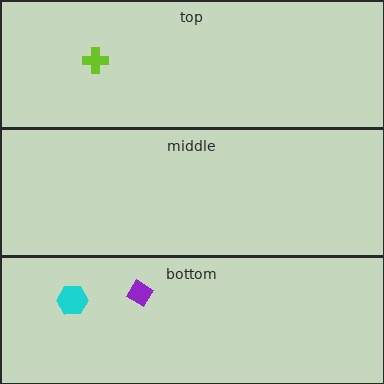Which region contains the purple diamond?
The bottom region.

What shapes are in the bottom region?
The cyan hexagon, the purple diamond.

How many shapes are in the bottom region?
2.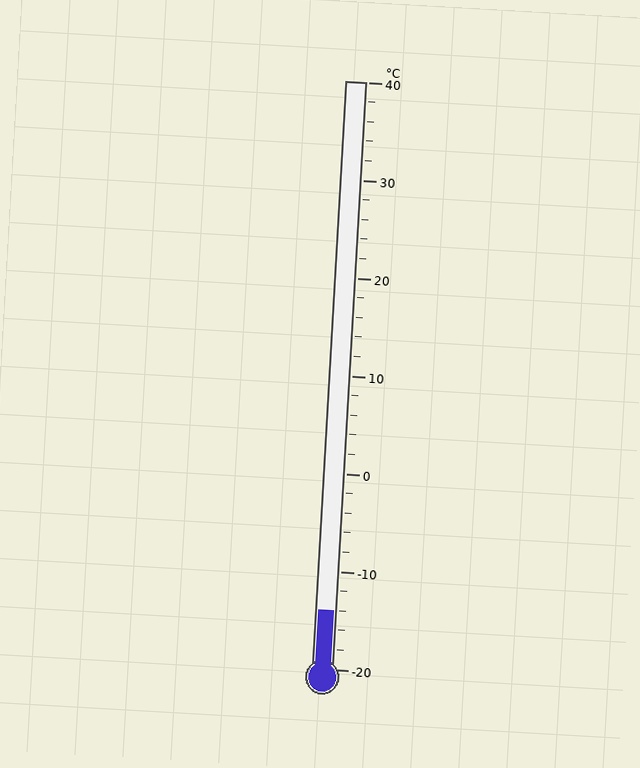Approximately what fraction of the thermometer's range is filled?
The thermometer is filled to approximately 10% of its range.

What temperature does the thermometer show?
The thermometer shows approximately -14°C.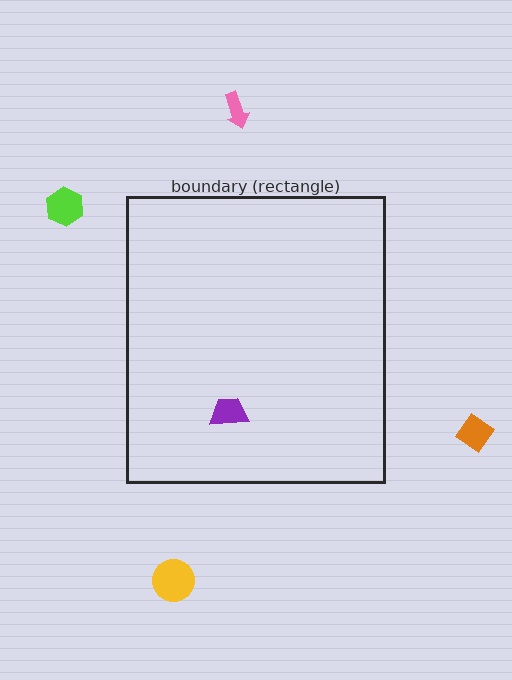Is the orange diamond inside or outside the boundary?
Outside.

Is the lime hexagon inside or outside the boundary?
Outside.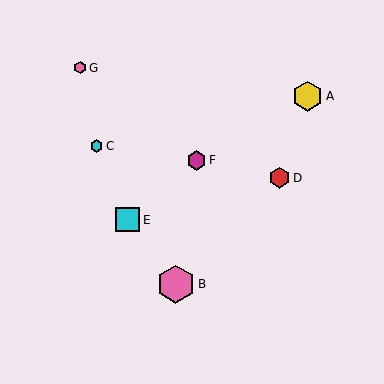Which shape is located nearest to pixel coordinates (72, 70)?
The pink hexagon (labeled G) at (80, 68) is nearest to that location.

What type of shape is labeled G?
Shape G is a pink hexagon.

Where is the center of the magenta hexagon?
The center of the magenta hexagon is at (196, 160).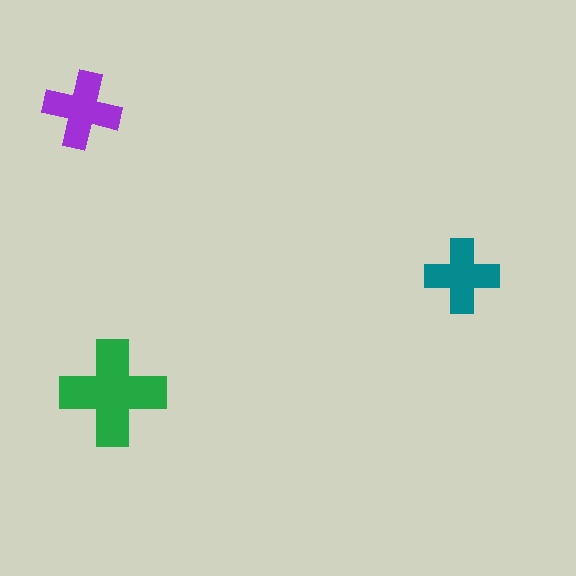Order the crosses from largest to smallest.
the green one, the purple one, the teal one.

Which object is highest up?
The purple cross is topmost.